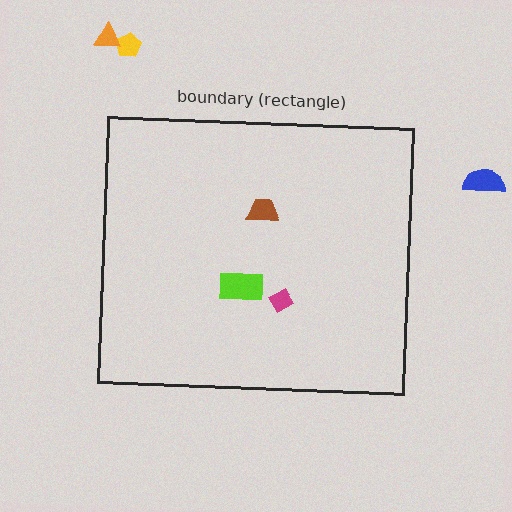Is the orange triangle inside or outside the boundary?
Outside.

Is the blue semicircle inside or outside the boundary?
Outside.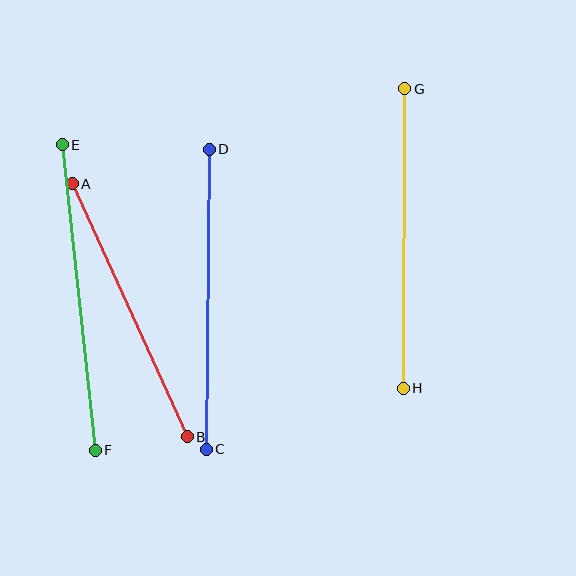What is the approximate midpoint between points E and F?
The midpoint is at approximately (79, 297) pixels.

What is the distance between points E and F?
The distance is approximately 307 pixels.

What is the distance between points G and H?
The distance is approximately 300 pixels.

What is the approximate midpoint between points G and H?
The midpoint is at approximately (404, 239) pixels.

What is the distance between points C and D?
The distance is approximately 300 pixels.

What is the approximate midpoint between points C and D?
The midpoint is at approximately (208, 299) pixels.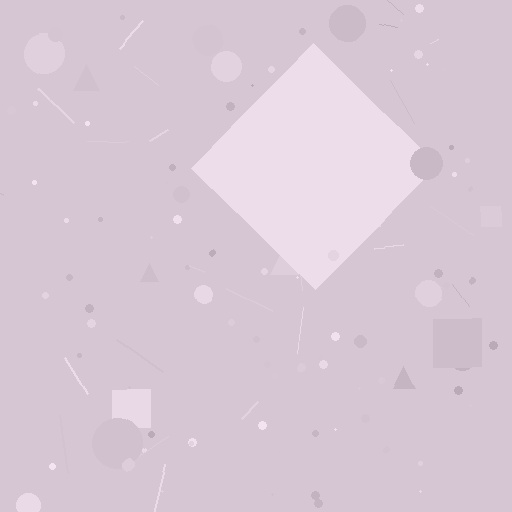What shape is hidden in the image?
A diamond is hidden in the image.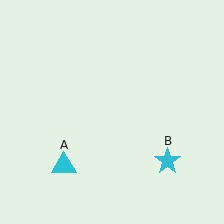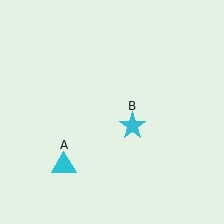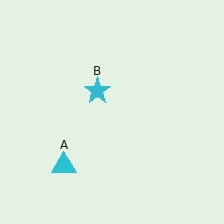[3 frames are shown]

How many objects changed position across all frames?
1 object changed position: cyan star (object B).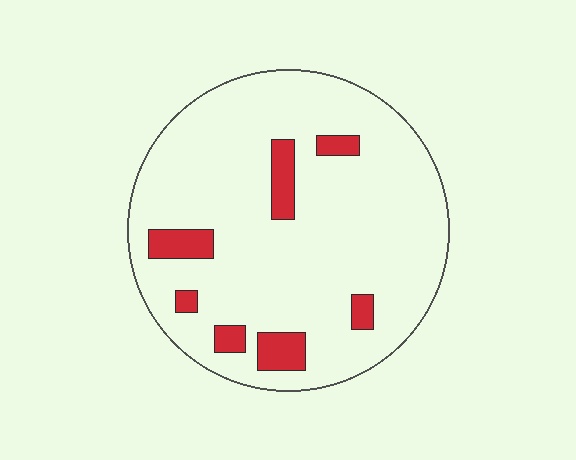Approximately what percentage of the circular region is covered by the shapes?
Approximately 10%.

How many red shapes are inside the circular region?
7.